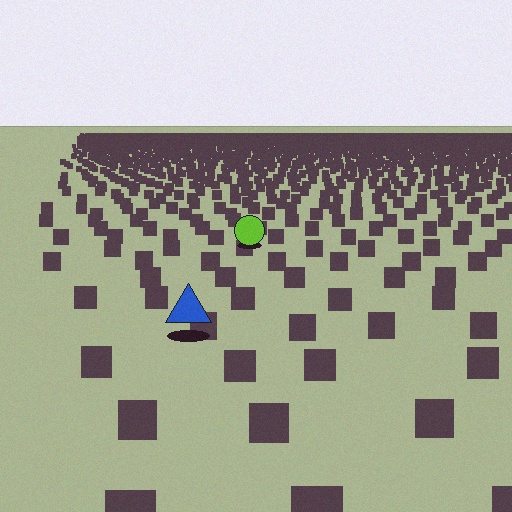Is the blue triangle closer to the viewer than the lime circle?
Yes. The blue triangle is closer — you can tell from the texture gradient: the ground texture is coarser near it.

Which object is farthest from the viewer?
The lime circle is farthest from the viewer. It appears smaller and the ground texture around it is denser.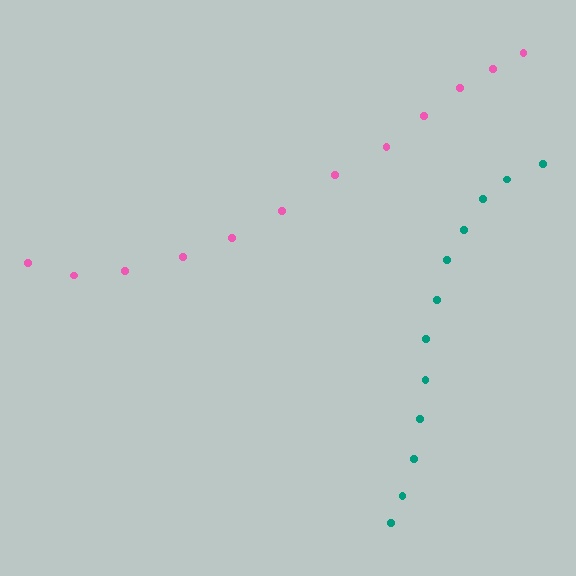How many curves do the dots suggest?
There are 2 distinct paths.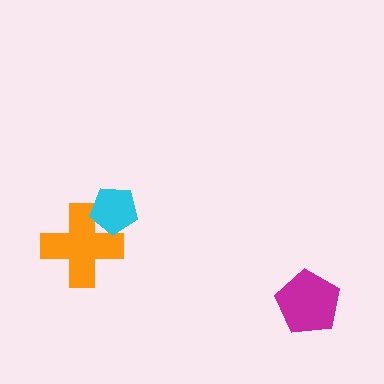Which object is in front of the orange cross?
The cyan pentagon is in front of the orange cross.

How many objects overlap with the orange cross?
1 object overlaps with the orange cross.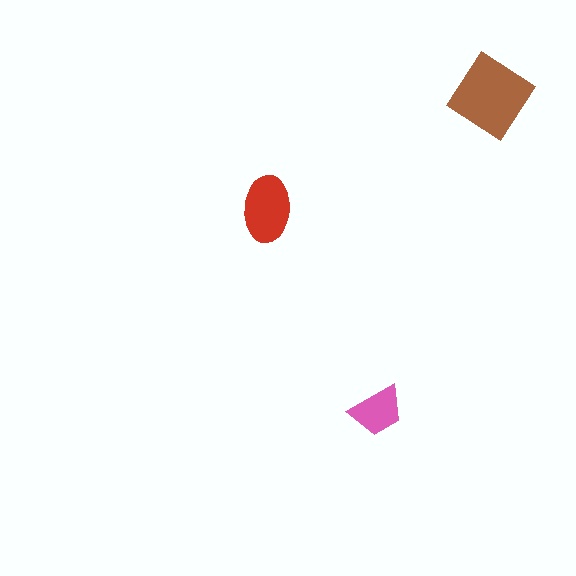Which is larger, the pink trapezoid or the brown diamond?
The brown diamond.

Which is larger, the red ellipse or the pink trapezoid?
The red ellipse.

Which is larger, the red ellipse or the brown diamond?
The brown diamond.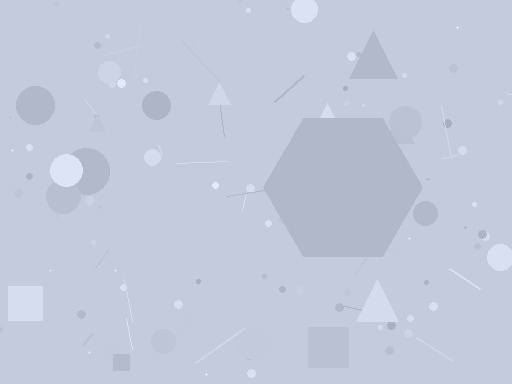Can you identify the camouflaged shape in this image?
The camouflaged shape is a hexagon.